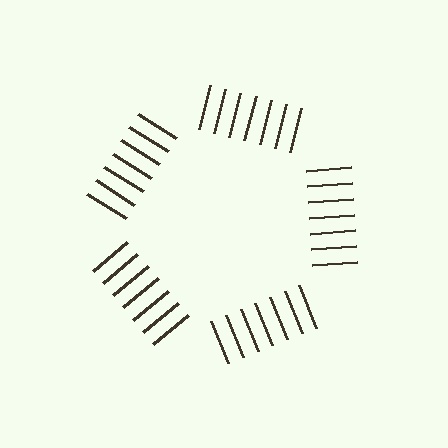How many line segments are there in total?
35 — 7 along each of the 5 edges.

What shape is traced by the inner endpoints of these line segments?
An illusory pentagon — the line segments terminate on its edges but no continuous stroke is drawn.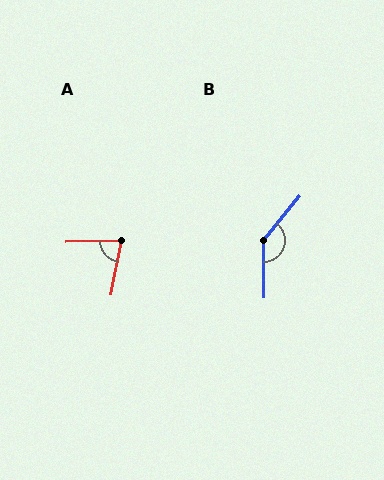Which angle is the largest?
B, at approximately 140 degrees.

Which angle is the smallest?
A, at approximately 78 degrees.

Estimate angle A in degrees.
Approximately 78 degrees.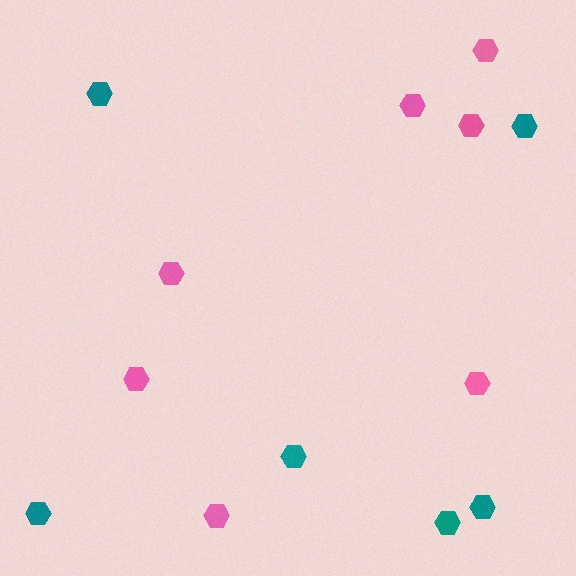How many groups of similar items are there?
There are 2 groups: one group of pink hexagons (7) and one group of teal hexagons (6).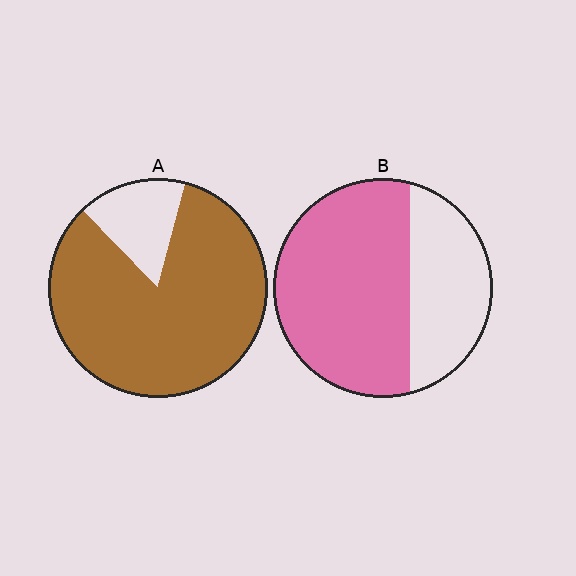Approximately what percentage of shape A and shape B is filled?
A is approximately 85% and B is approximately 65%.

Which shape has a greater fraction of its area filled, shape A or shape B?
Shape A.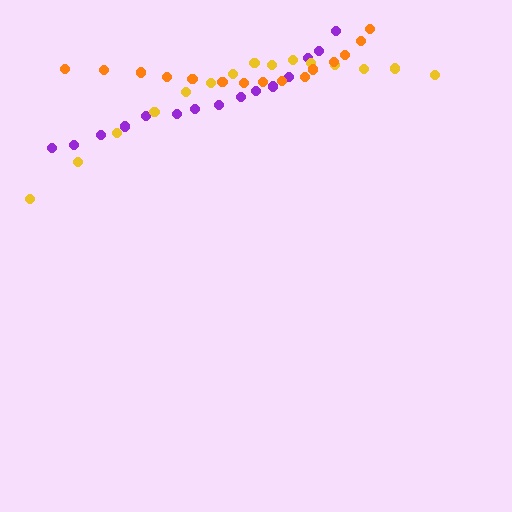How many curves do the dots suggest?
There are 3 distinct paths.